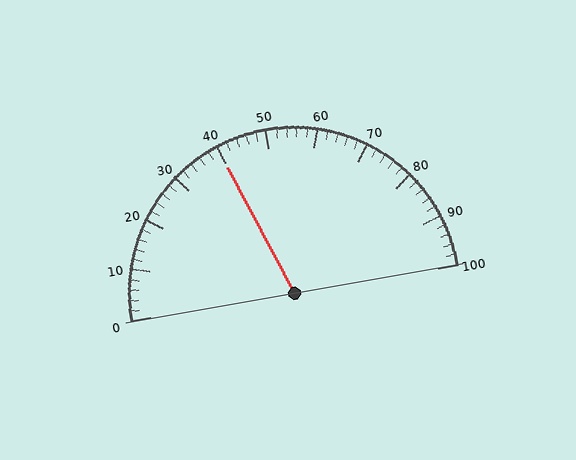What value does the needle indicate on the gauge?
The needle indicates approximately 40.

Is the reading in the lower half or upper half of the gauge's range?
The reading is in the lower half of the range (0 to 100).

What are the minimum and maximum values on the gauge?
The gauge ranges from 0 to 100.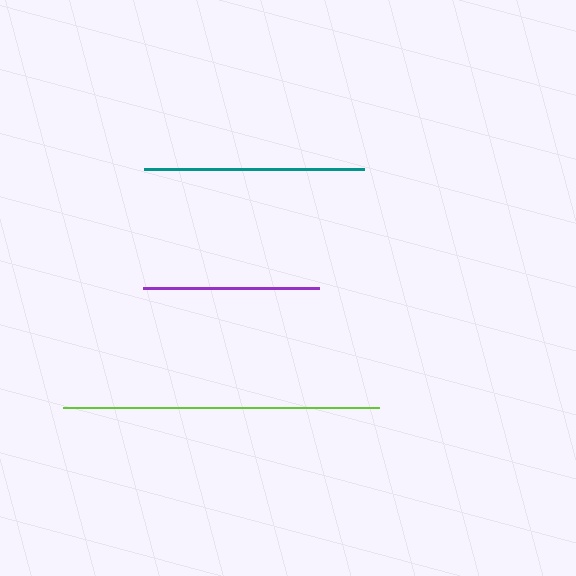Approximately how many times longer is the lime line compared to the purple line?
The lime line is approximately 1.8 times the length of the purple line.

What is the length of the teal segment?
The teal segment is approximately 221 pixels long.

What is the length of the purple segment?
The purple segment is approximately 177 pixels long.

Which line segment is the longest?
The lime line is the longest at approximately 316 pixels.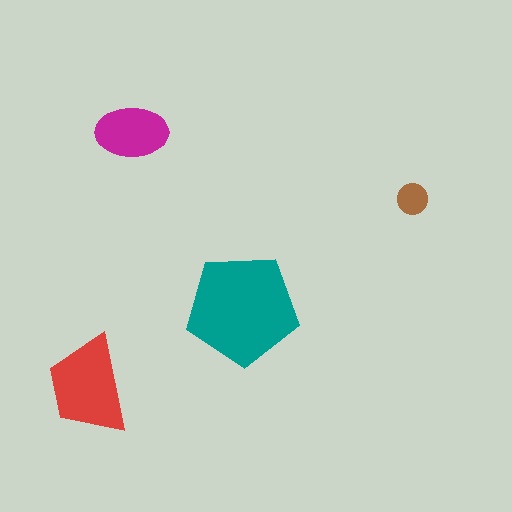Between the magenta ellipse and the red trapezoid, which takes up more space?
The red trapezoid.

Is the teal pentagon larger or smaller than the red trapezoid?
Larger.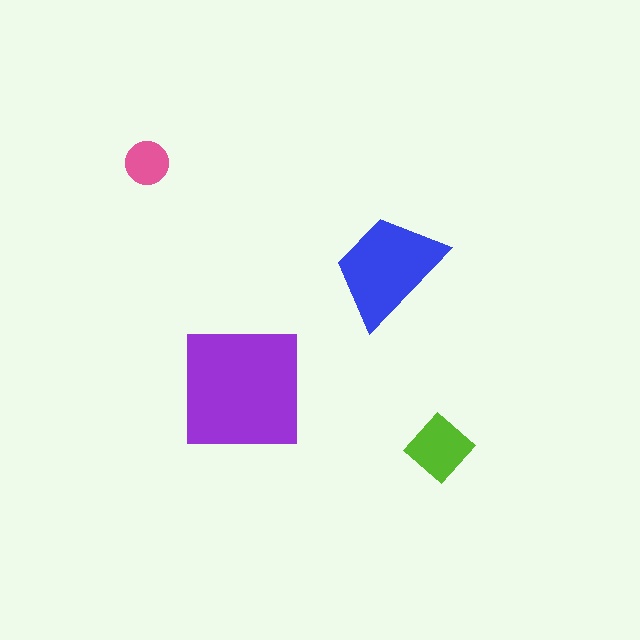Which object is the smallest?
The pink circle.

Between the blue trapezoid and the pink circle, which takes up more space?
The blue trapezoid.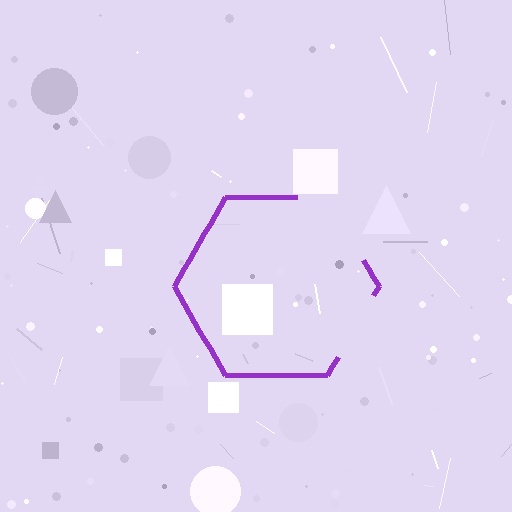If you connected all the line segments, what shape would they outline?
They would outline a hexagon.